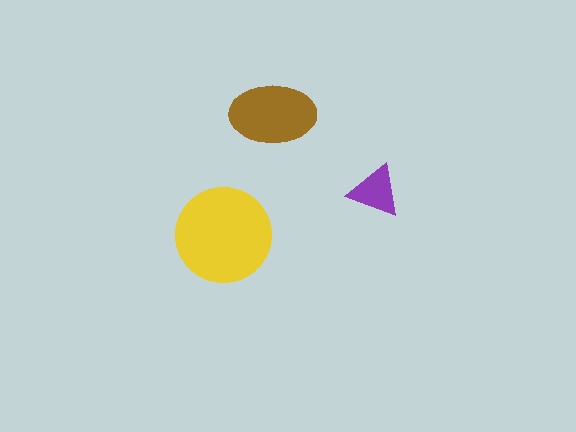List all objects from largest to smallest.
The yellow circle, the brown ellipse, the purple triangle.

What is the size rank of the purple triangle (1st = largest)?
3rd.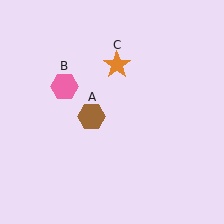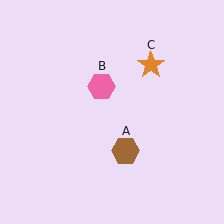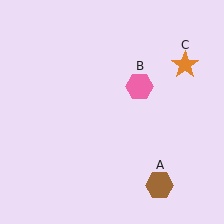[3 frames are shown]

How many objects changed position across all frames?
3 objects changed position: brown hexagon (object A), pink hexagon (object B), orange star (object C).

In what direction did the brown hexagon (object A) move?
The brown hexagon (object A) moved down and to the right.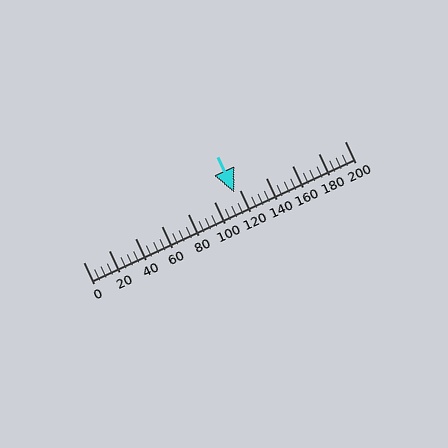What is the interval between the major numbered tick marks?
The major tick marks are spaced 20 units apart.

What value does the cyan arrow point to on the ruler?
The cyan arrow points to approximately 116.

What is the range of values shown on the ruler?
The ruler shows values from 0 to 200.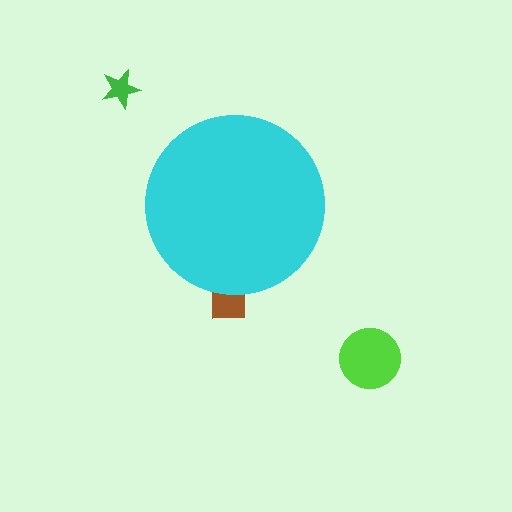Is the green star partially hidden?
No, the green star is fully visible.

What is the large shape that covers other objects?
A cyan circle.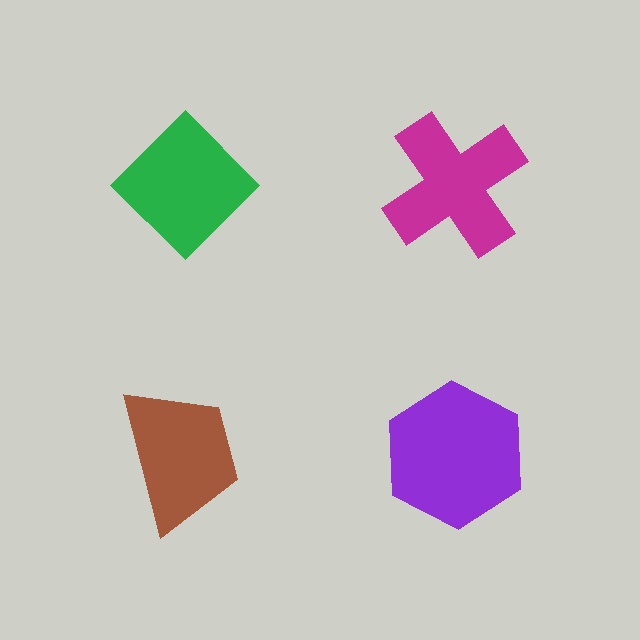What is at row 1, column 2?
A magenta cross.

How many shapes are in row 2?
2 shapes.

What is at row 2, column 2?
A purple hexagon.